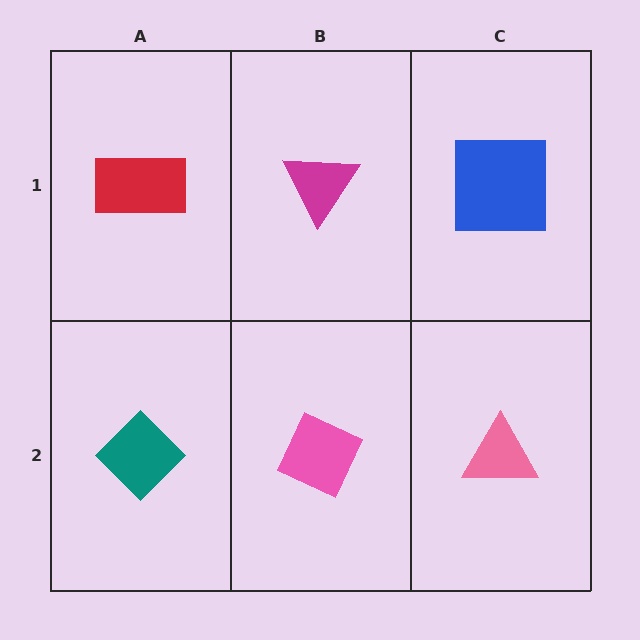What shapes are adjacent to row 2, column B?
A magenta triangle (row 1, column B), a teal diamond (row 2, column A), a pink triangle (row 2, column C).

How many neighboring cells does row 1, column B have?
3.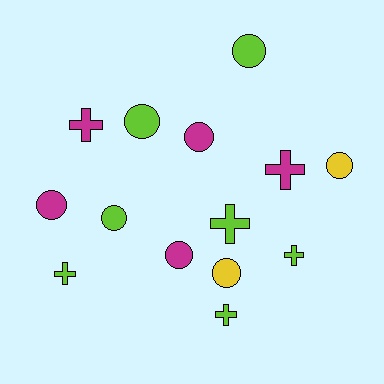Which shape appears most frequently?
Circle, with 8 objects.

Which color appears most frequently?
Lime, with 7 objects.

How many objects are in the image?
There are 14 objects.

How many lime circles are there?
There are 3 lime circles.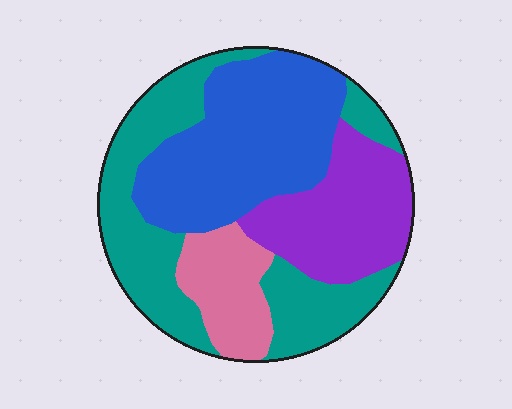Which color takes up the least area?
Pink, at roughly 10%.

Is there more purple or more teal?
Teal.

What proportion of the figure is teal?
Teal takes up about one third (1/3) of the figure.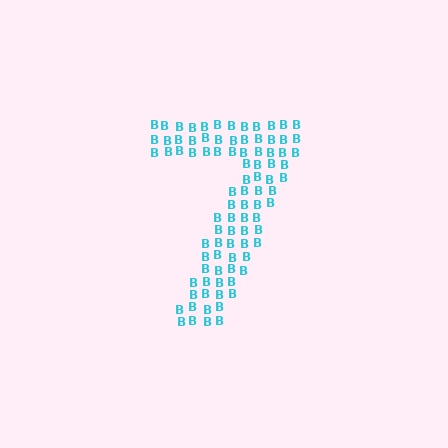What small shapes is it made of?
It is made of small letter B's.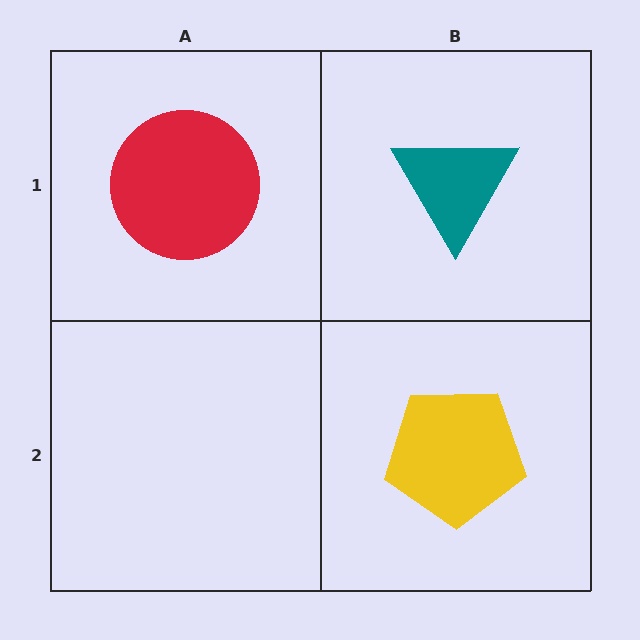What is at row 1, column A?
A red circle.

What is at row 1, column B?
A teal triangle.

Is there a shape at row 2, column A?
No, that cell is empty.